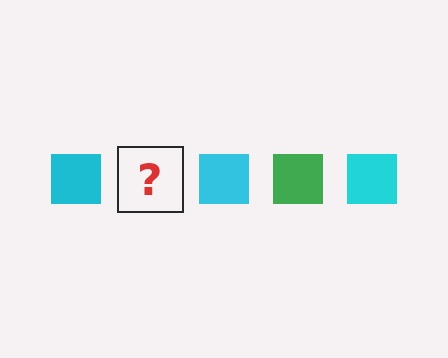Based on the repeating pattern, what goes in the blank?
The blank should be a green square.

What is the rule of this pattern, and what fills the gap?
The rule is that the pattern cycles through cyan, green squares. The gap should be filled with a green square.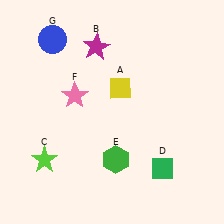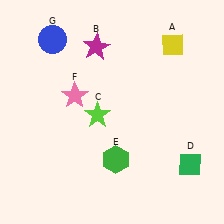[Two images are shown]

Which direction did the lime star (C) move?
The lime star (C) moved right.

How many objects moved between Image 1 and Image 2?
3 objects moved between the two images.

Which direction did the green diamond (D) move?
The green diamond (D) moved right.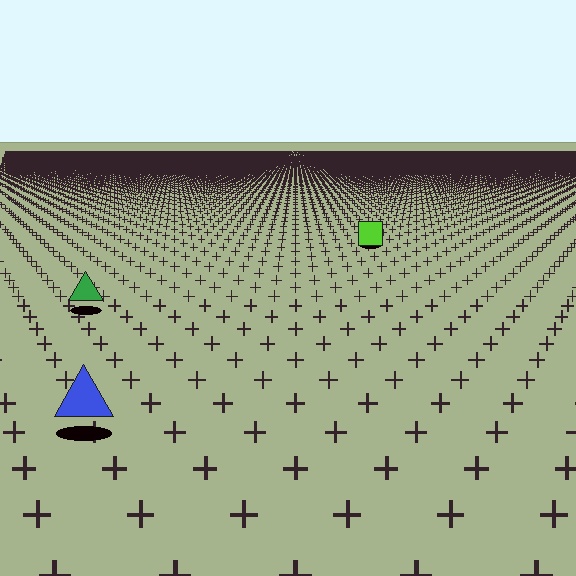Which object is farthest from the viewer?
The lime square is farthest from the viewer. It appears smaller and the ground texture around it is denser.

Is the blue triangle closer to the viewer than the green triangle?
Yes. The blue triangle is closer — you can tell from the texture gradient: the ground texture is coarser near it.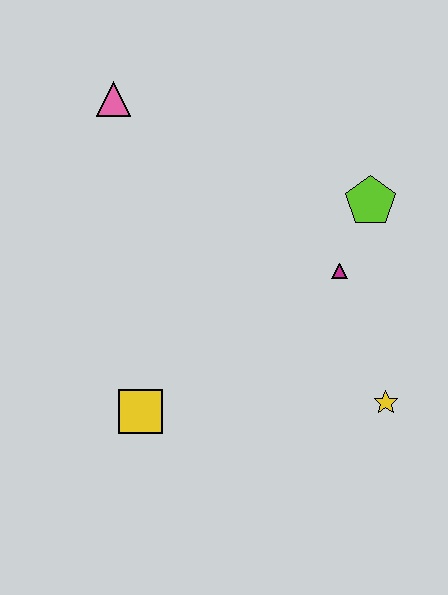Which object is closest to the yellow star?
The magenta triangle is closest to the yellow star.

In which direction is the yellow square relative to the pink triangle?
The yellow square is below the pink triangle.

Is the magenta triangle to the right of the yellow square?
Yes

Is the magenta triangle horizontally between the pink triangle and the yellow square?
No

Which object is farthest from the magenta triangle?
The pink triangle is farthest from the magenta triangle.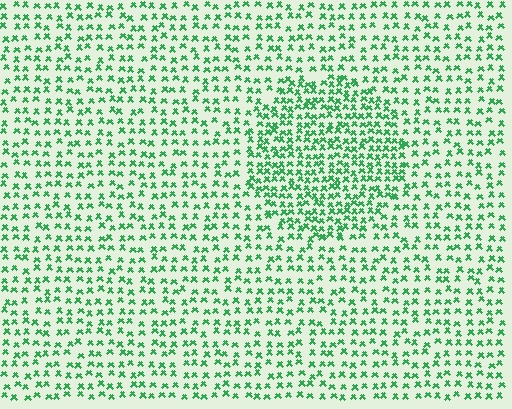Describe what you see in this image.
The image contains small green elements arranged at two different densities. A circle-shaped region is visible where the elements are more densely packed than the surrounding area.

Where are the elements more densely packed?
The elements are more densely packed inside the circle boundary.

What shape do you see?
I see a circle.